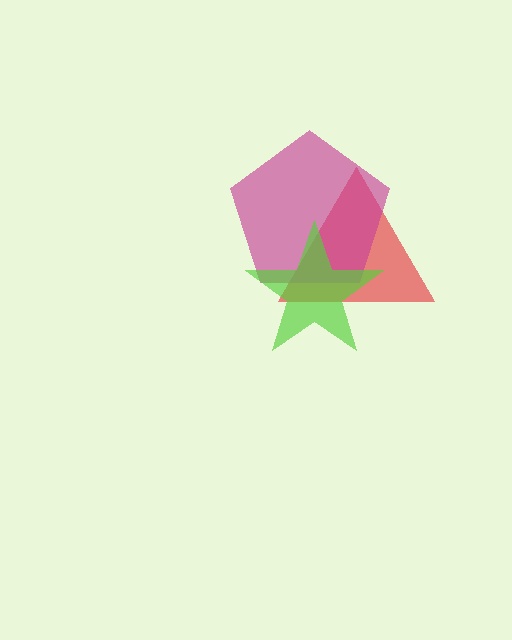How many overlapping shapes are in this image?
There are 3 overlapping shapes in the image.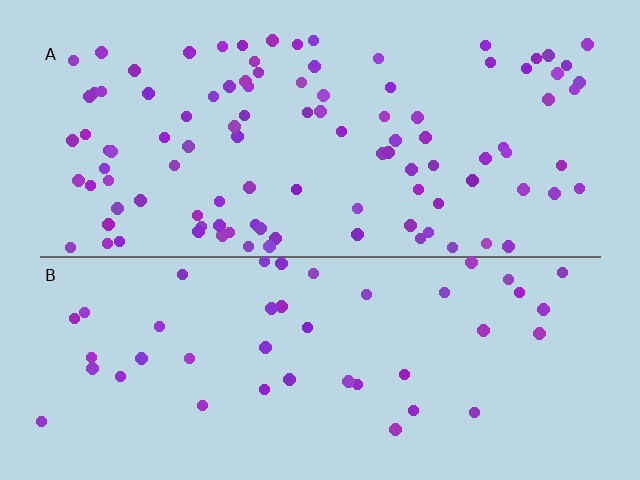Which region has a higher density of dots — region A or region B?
A (the top).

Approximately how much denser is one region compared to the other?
Approximately 2.4× — region A over region B.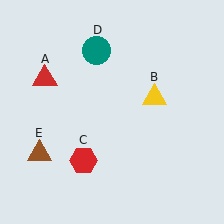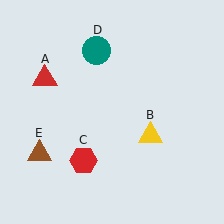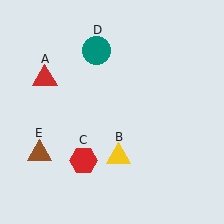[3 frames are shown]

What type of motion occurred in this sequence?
The yellow triangle (object B) rotated clockwise around the center of the scene.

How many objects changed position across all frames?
1 object changed position: yellow triangle (object B).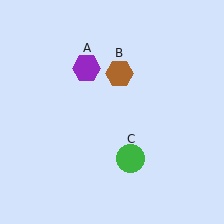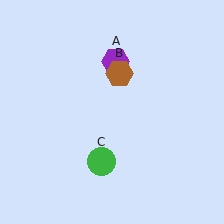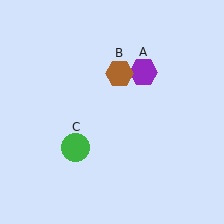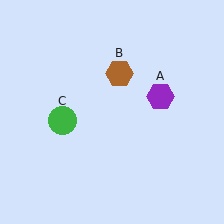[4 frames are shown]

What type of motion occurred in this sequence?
The purple hexagon (object A), green circle (object C) rotated clockwise around the center of the scene.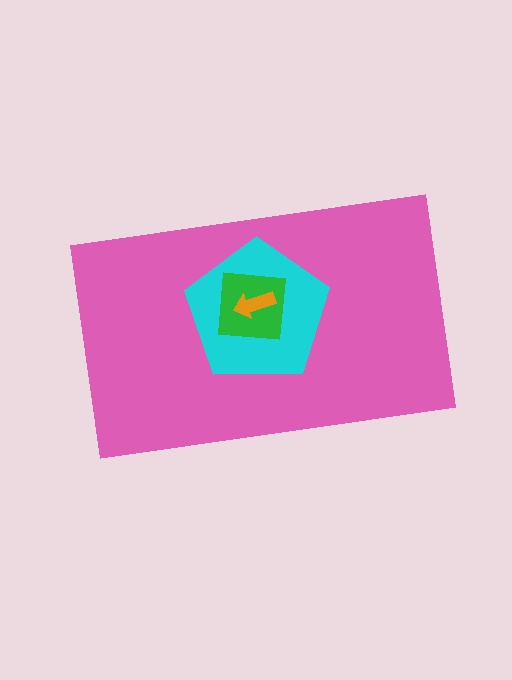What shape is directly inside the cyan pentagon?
The green square.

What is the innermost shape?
The orange arrow.